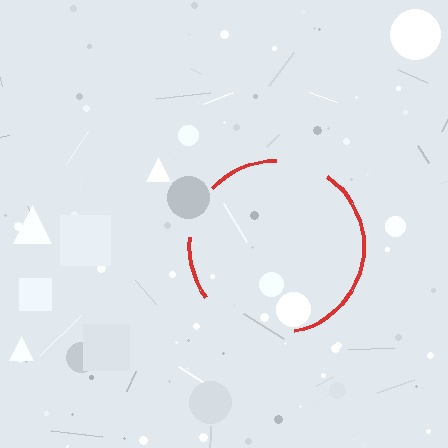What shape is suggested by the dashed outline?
The dashed outline suggests a circle.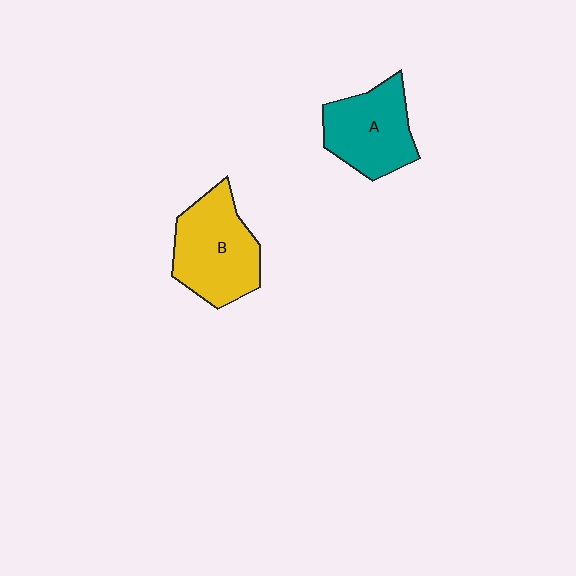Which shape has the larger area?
Shape B (yellow).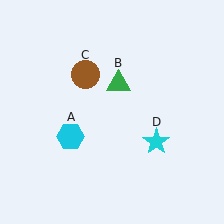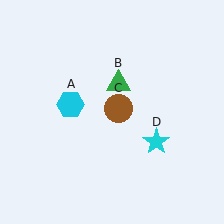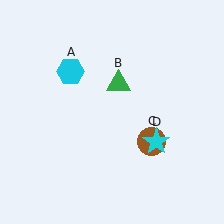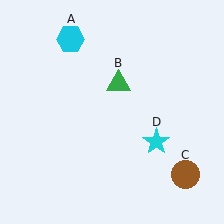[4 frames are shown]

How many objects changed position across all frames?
2 objects changed position: cyan hexagon (object A), brown circle (object C).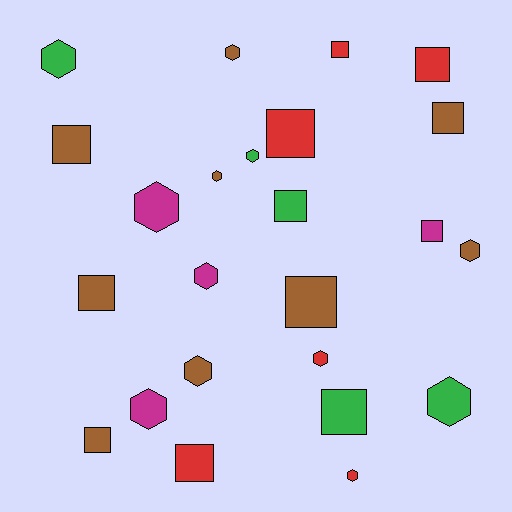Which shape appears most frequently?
Square, with 12 objects.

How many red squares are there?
There are 4 red squares.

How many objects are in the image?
There are 24 objects.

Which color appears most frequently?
Brown, with 9 objects.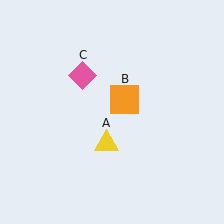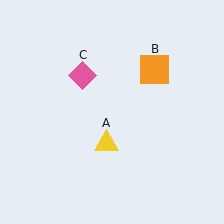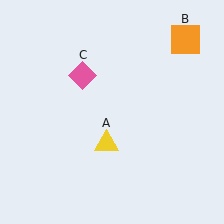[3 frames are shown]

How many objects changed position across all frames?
1 object changed position: orange square (object B).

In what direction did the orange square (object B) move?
The orange square (object B) moved up and to the right.